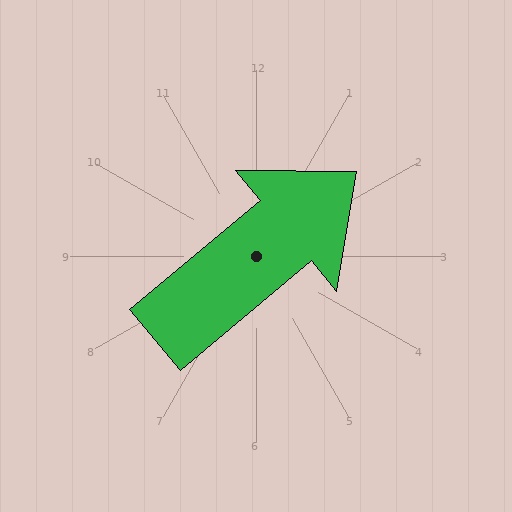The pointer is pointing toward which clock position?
Roughly 2 o'clock.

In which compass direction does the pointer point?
Northeast.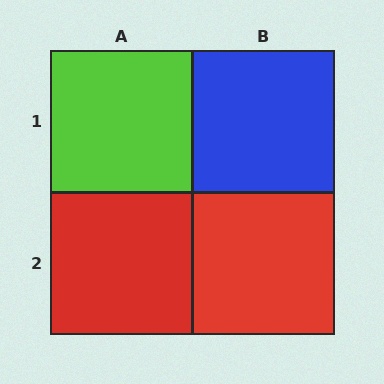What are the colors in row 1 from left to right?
Lime, blue.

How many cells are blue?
1 cell is blue.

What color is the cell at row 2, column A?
Red.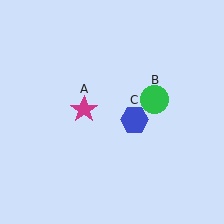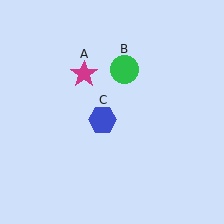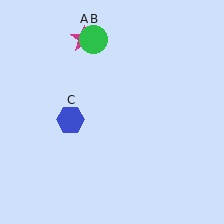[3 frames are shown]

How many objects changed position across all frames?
3 objects changed position: magenta star (object A), green circle (object B), blue hexagon (object C).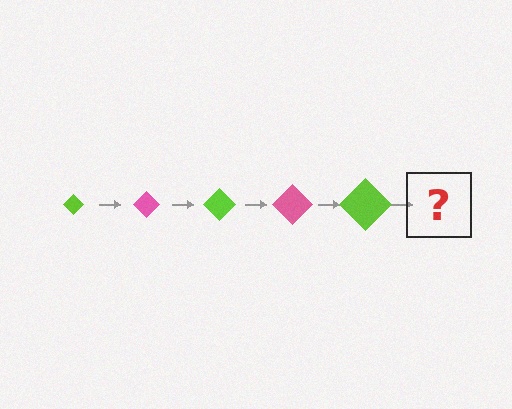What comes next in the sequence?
The next element should be a pink diamond, larger than the previous one.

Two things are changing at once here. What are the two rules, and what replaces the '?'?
The two rules are that the diamond grows larger each step and the color cycles through lime and pink. The '?' should be a pink diamond, larger than the previous one.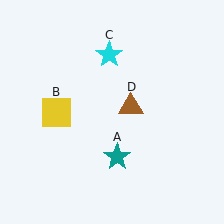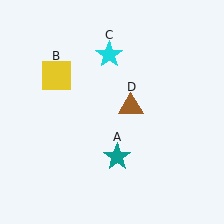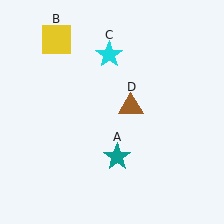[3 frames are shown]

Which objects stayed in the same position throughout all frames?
Teal star (object A) and cyan star (object C) and brown triangle (object D) remained stationary.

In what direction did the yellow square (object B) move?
The yellow square (object B) moved up.